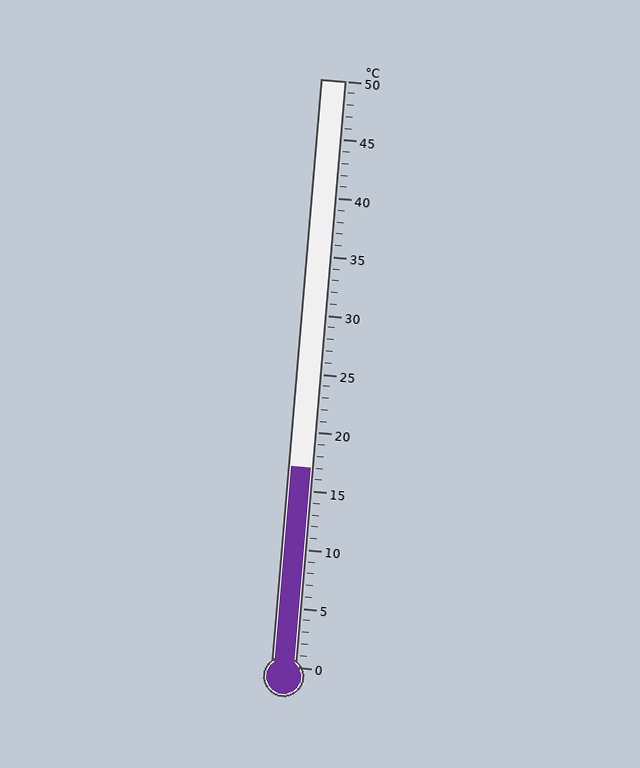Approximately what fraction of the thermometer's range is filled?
The thermometer is filled to approximately 35% of its range.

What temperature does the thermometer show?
The thermometer shows approximately 17°C.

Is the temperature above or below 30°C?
The temperature is below 30°C.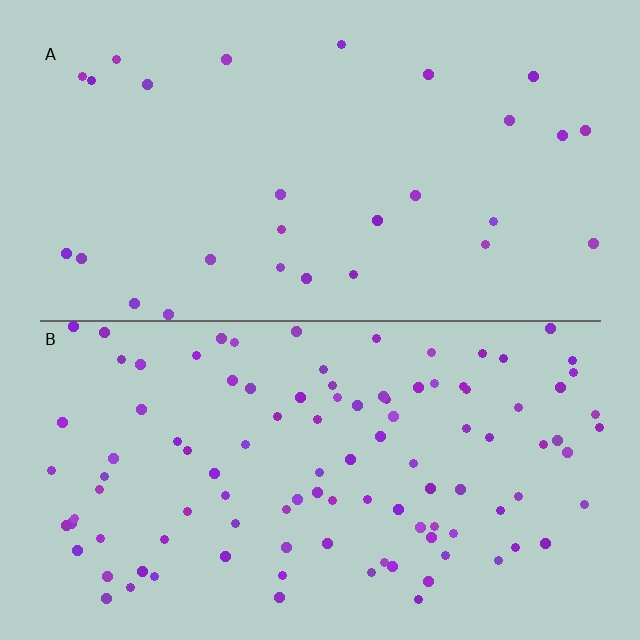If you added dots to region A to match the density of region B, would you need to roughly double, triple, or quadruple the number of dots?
Approximately quadruple.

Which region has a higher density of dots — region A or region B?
B (the bottom).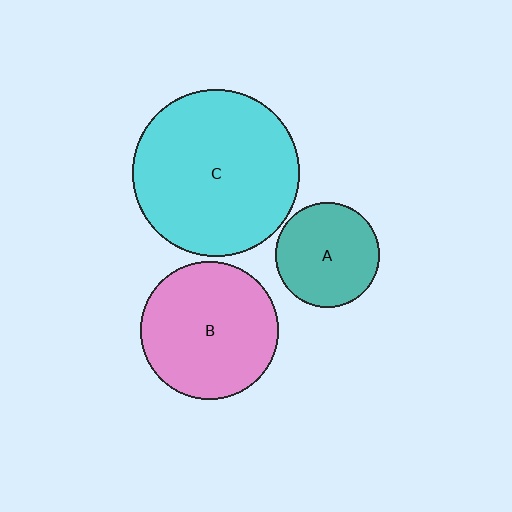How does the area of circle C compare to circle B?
Approximately 1.5 times.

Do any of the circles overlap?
No, none of the circles overlap.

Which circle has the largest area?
Circle C (cyan).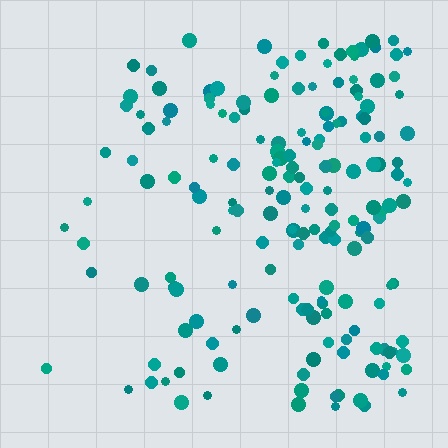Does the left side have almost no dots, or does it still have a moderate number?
Still a moderate number, just noticeably fewer than the right.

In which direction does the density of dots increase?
From left to right, with the right side densest.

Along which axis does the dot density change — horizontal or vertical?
Horizontal.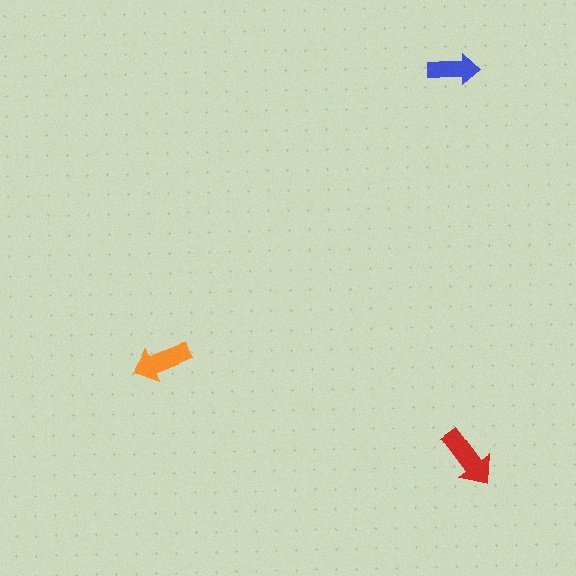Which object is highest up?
The blue arrow is topmost.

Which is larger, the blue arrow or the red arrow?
The red one.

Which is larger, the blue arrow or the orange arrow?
The orange one.